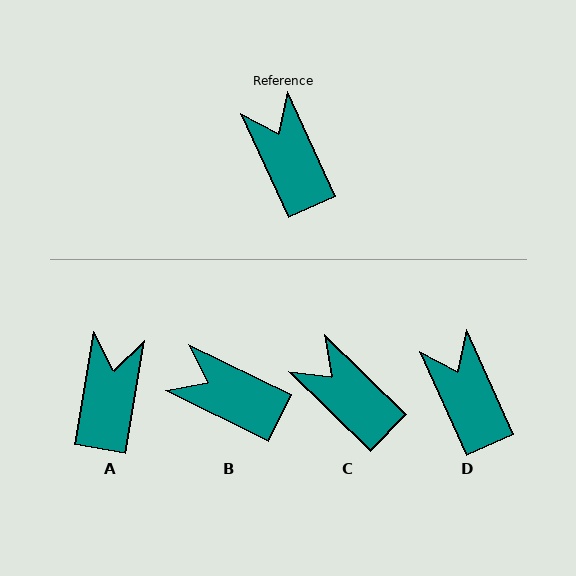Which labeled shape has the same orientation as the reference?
D.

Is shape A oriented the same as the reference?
No, it is off by about 34 degrees.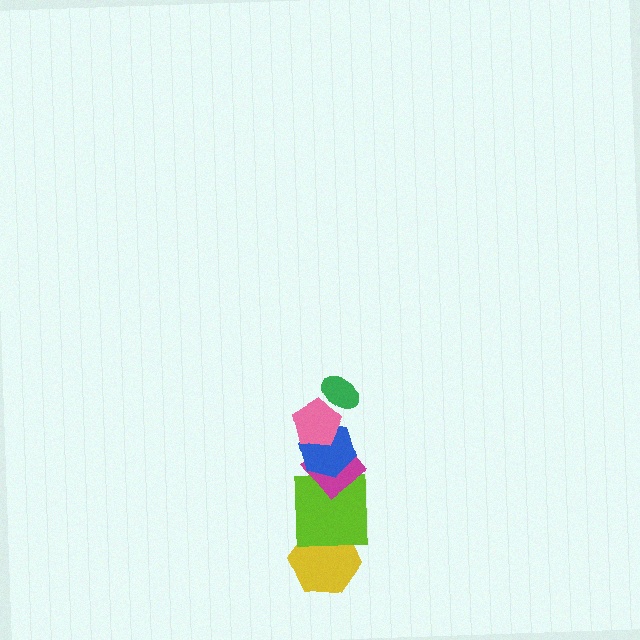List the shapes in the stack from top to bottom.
From top to bottom: the green ellipse, the pink pentagon, the blue hexagon, the magenta diamond, the lime square, the yellow hexagon.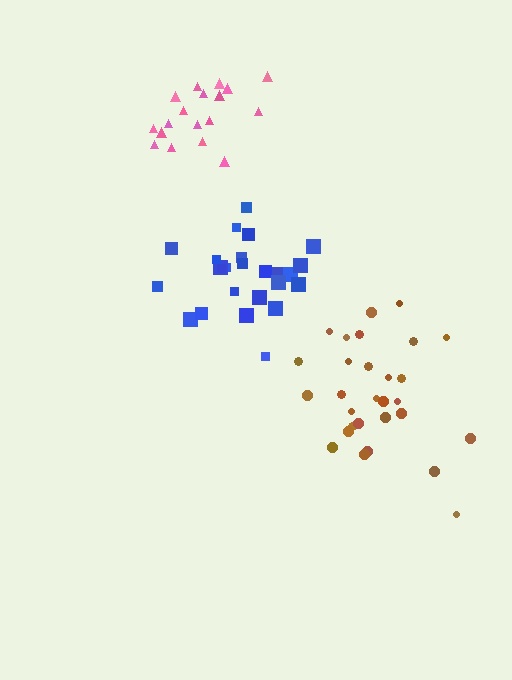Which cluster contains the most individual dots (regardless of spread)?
Brown (29).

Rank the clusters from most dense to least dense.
pink, brown, blue.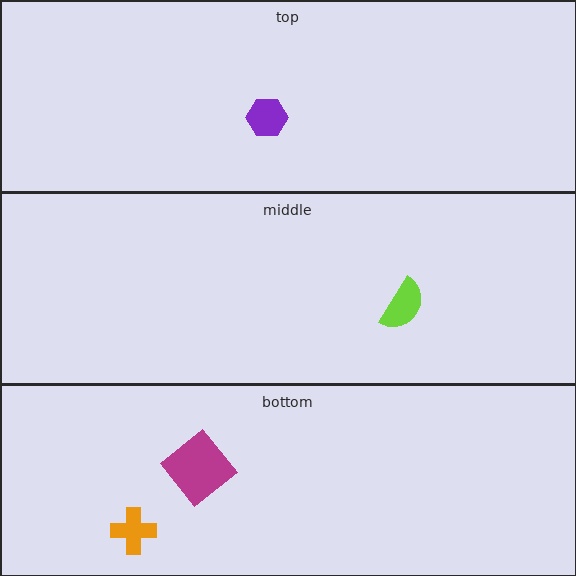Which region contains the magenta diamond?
The bottom region.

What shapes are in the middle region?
The lime semicircle.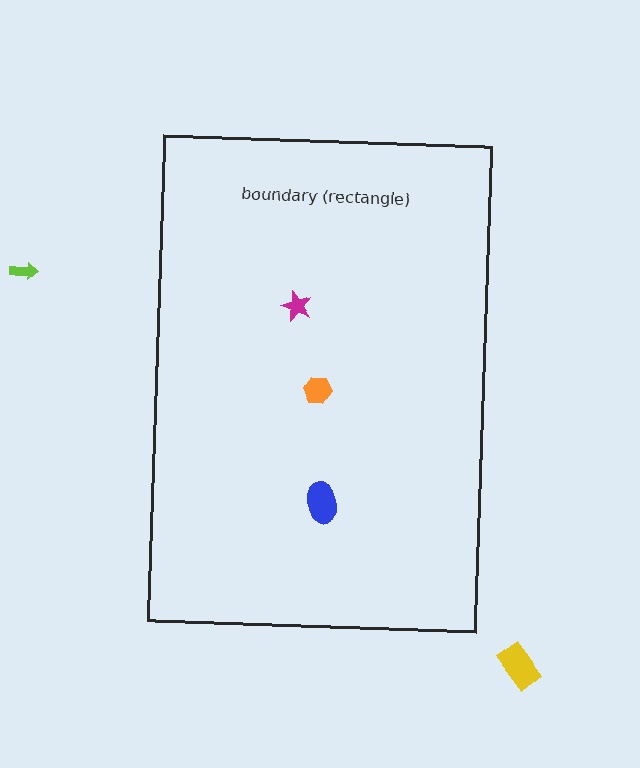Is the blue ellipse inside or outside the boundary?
Inside.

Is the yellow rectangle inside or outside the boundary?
Outside.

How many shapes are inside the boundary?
3 inside, 2 outside.